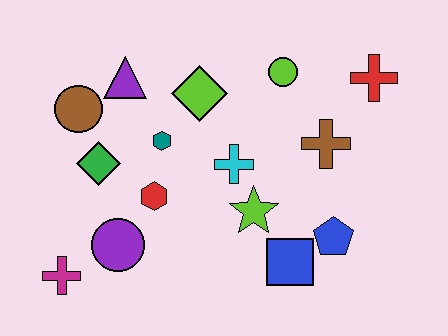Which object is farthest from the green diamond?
The red cross is farthest from the green diamond.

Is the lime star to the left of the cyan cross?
No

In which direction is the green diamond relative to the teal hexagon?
The green diamond is to the left of the teal hexagon.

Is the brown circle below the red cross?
Yes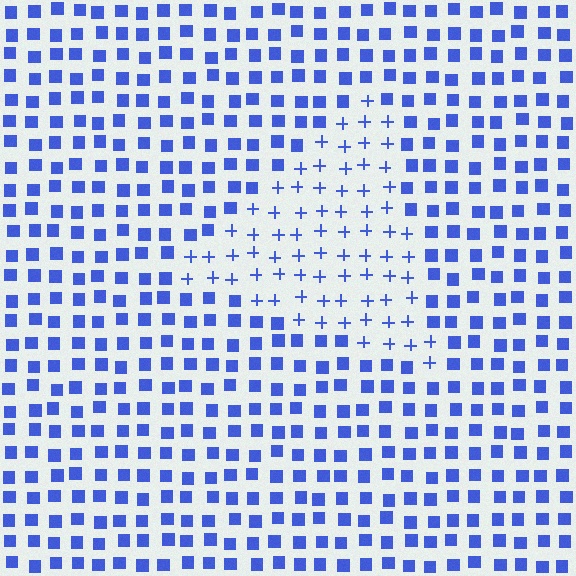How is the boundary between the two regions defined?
The boundary is defined by a change in element shape: plus signs inside vs. squares outside. All elements share the same color and spacing.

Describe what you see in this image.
The image is filled with small blue elements arranged in a uniform grid. A triangle-shaped region contains plus signs, while the surrounding area contains squares. The boundary is defined purely by the change in element shape.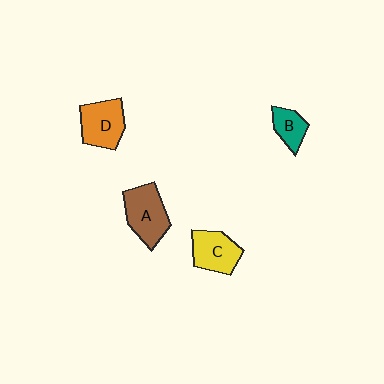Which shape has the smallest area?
Shape B (teal).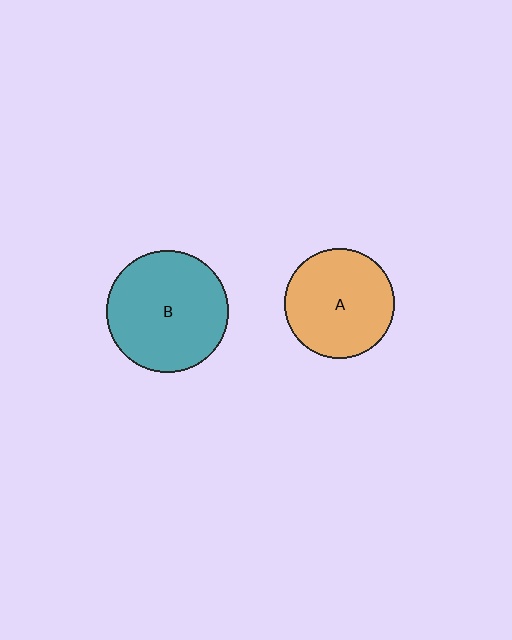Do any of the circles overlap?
No, none of the circles overlap.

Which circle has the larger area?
Circle B (teal).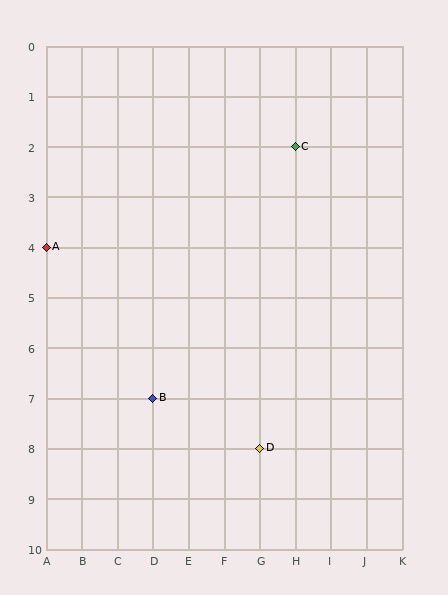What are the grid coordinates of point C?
Point C is at grid coordinates (H, 2).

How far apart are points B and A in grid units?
Points B and A are 3 columns and 3 rows apart (about 4.2 grid units diagonally).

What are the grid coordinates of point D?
Point D is at grid coordinates (G, 8).